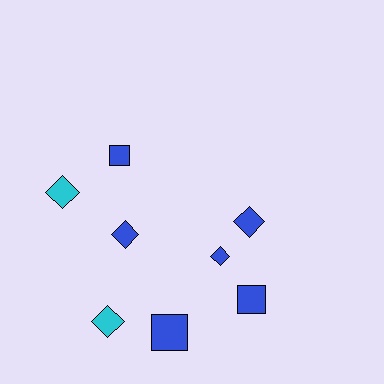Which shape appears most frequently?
Diamond, with 5 objects.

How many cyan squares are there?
There are no cyan squares.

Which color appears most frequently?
Blue, with 6 objects.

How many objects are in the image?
There are 8 objects.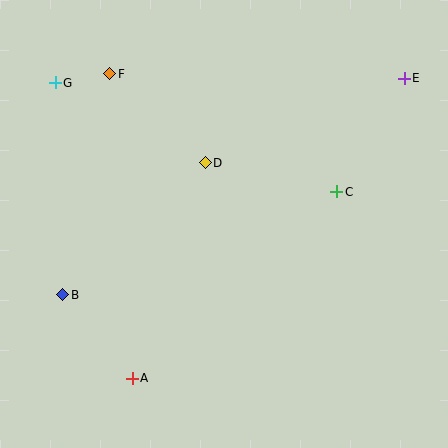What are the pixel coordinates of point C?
Point C is at (337, 192).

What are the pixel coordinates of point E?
Point E is at (404, 78).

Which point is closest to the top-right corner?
Point E is closest to the top-right corner.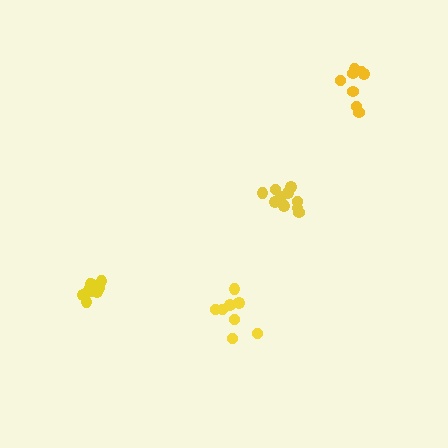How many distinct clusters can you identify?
There are 4 distinct clusters.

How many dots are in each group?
Group 1: 8 dots, Group 2: 9 dots, Group 3: 11 dots, Group 4: 8 dots (36 total).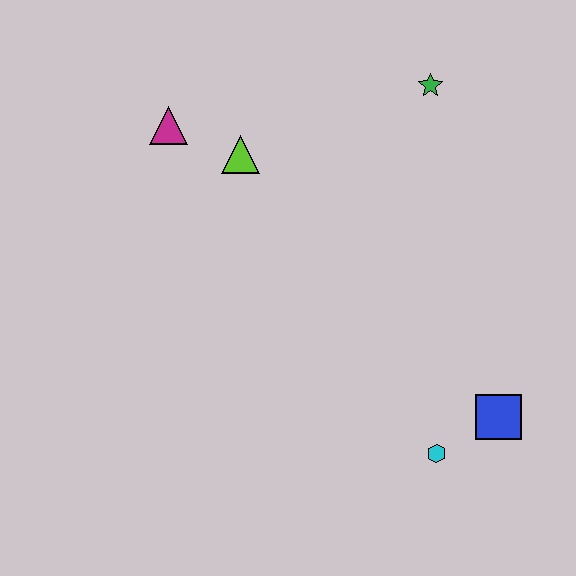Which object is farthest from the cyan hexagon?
The magenta triangle is farthest from the cyan hexagon.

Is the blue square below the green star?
Yes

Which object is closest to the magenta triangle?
The lime triangle is closest to the magenta triangle.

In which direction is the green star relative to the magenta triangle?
The green star is to the right of the magenta triangle.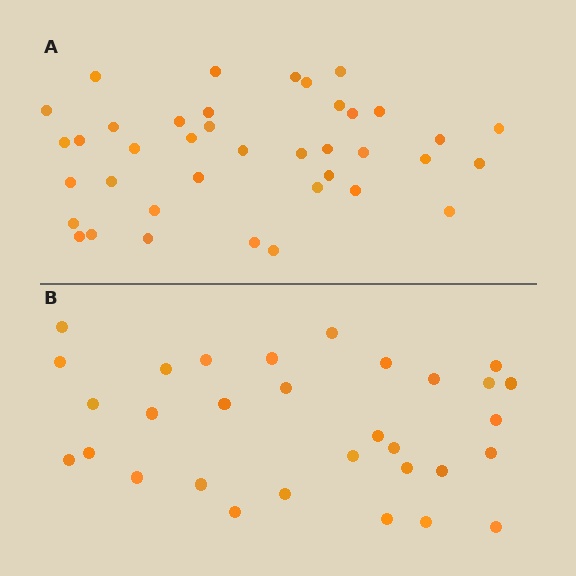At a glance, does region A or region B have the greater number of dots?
Region A (the top region) has more dots.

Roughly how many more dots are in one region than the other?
Region A has roughly 8 or so more dots than region B.